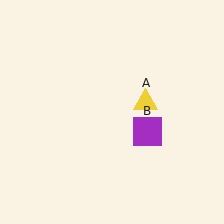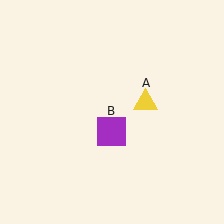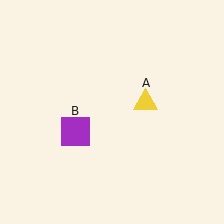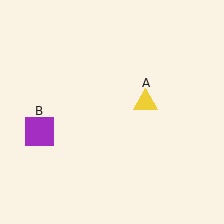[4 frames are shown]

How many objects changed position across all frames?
1 object changed position: purple square (object B).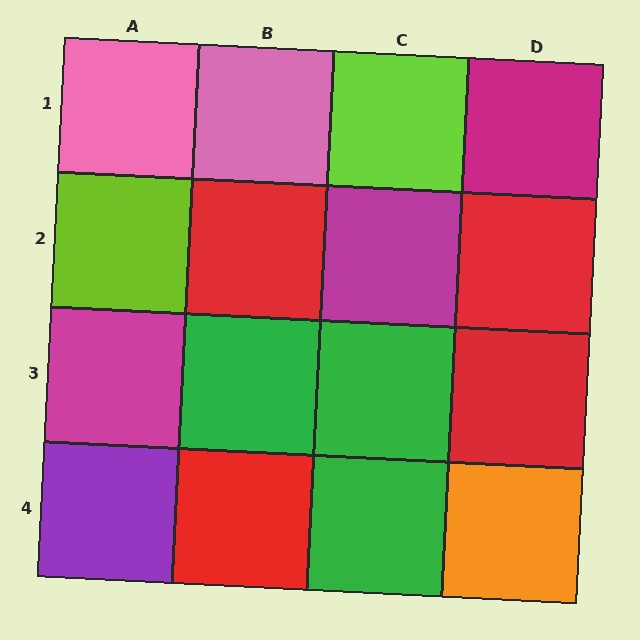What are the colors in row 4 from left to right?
Purple, red, green, orange.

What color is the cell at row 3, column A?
Magenta.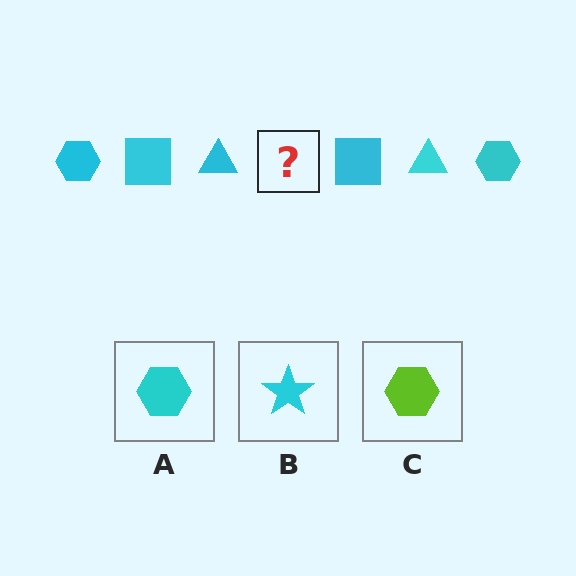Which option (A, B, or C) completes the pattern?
A.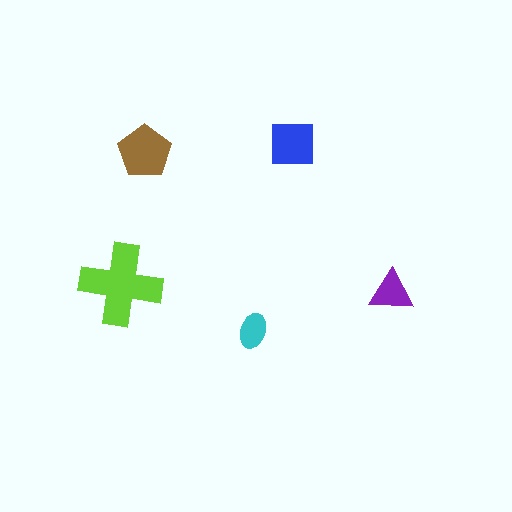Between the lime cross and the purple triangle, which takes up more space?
The lime cross.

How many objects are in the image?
There are 5 objects in the image.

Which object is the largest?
The lime cross.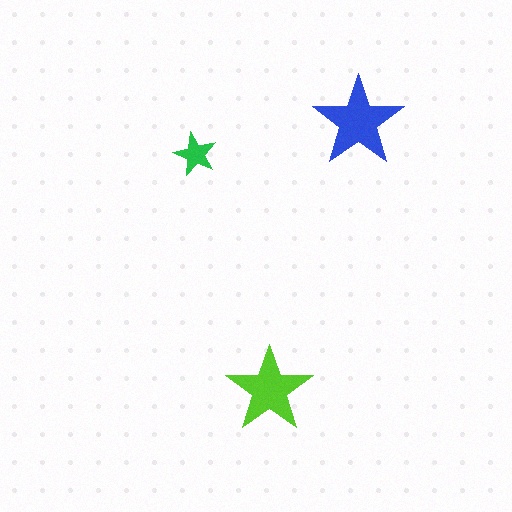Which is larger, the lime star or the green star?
The lime one.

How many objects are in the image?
There are 3 objects in the image.